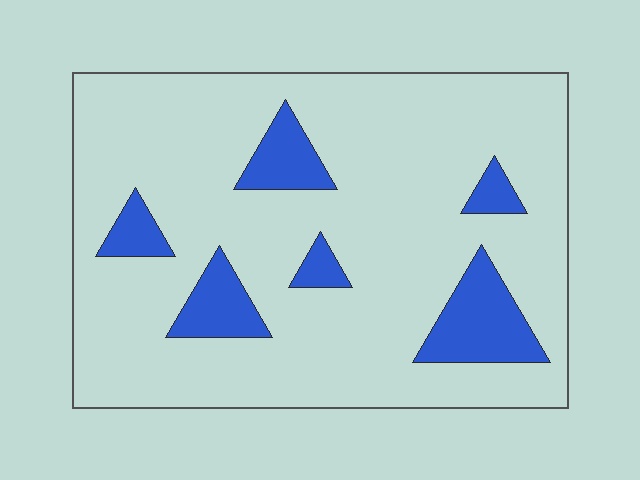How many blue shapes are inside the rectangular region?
6.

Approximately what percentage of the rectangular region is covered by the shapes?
Approximately 15%.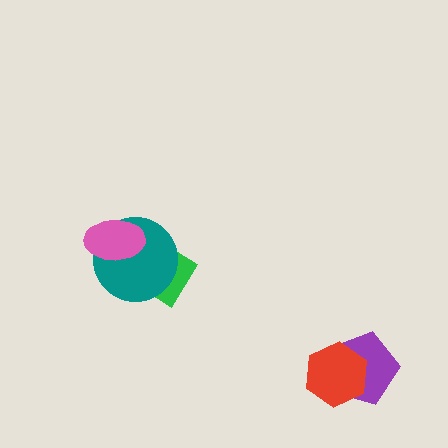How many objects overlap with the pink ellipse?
2 objects overlap with the pink ellipse.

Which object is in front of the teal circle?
The pink ellipse is in front of the teal circle.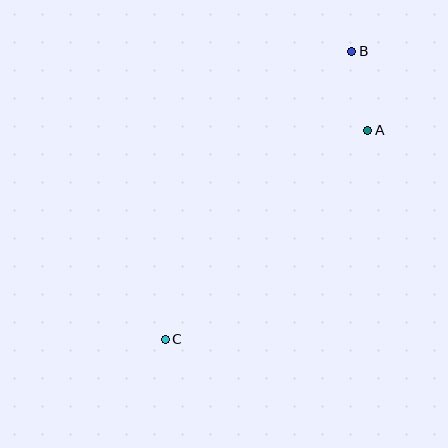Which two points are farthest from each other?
Points B and C are farthest from each other.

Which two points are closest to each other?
Points A and B are closest to each other.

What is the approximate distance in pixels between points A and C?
The distance between A and C is approximately 291 pixels.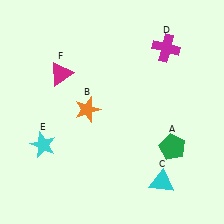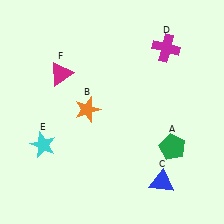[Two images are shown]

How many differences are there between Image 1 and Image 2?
There is 1 difference between the two images.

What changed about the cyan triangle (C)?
In Image 1, C is cyan. In Image 2, it changed to blue.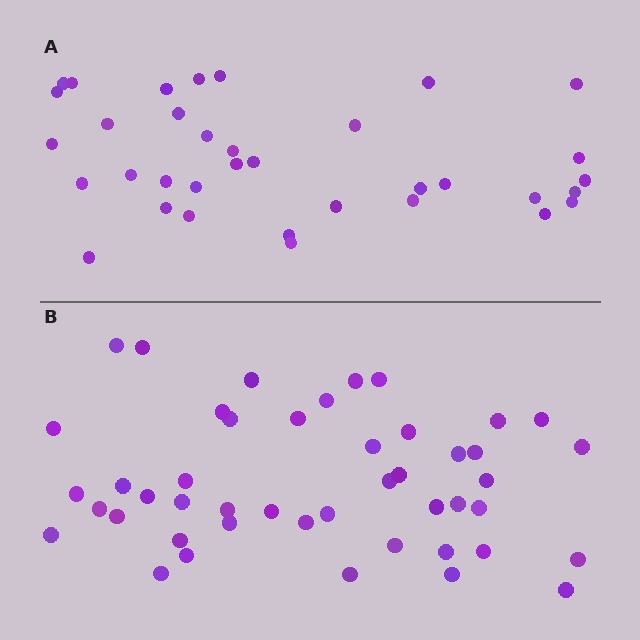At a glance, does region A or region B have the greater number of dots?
Region B (the bottom region) has more dots.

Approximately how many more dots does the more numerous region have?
Region B has roughly 12 or so more dots than region A.